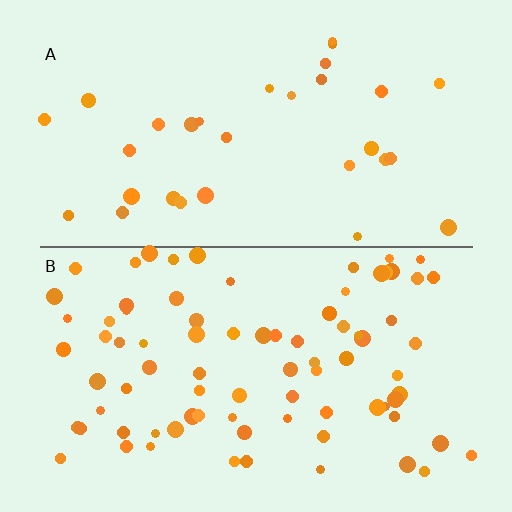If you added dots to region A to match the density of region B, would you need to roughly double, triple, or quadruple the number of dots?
Approximately triple.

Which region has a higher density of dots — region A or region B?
B (the bottom).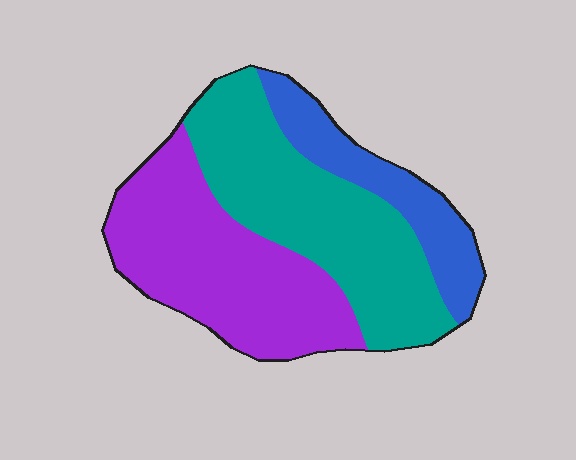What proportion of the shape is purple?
Purple takes up about two fifths (2/5) of the shape.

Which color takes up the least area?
Blue, at roughly 20%.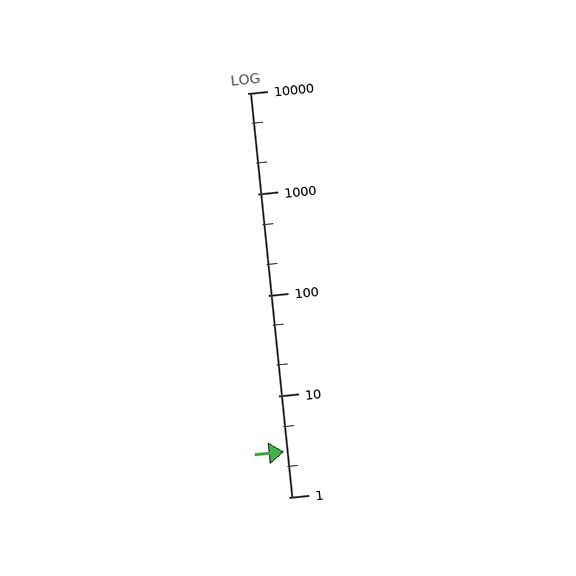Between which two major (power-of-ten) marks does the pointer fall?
The pointer is between 1 and 10.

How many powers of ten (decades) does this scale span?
The scale spans 4 decades, from 1 to 10000.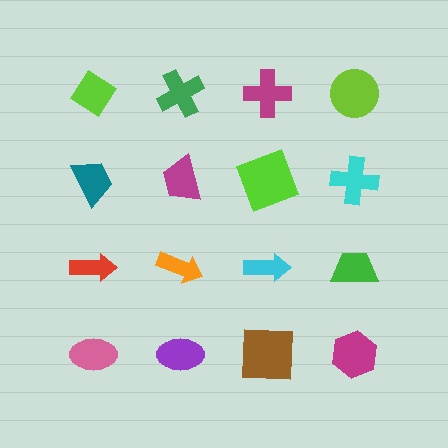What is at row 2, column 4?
A cyan cross.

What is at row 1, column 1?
A lime diamond.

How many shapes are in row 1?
4 shapes.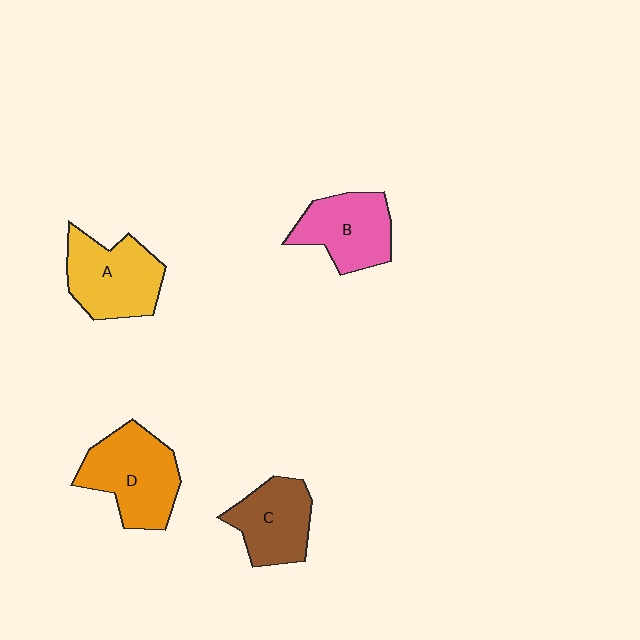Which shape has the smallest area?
Shape C (brown).